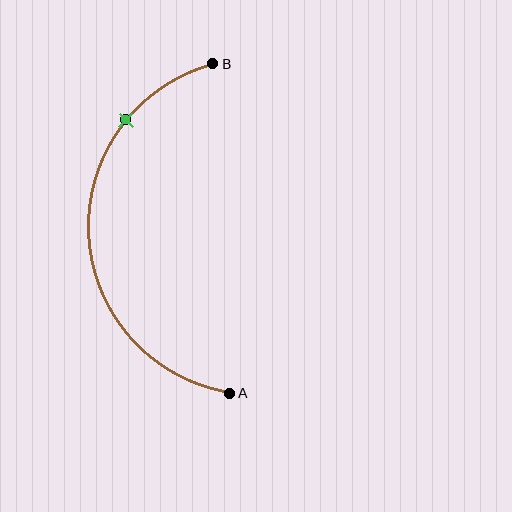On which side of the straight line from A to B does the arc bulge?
The arc bulges to the left of the straight line connecting A and B.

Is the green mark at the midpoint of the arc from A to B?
No. The green mark lies on the arc but is closer to endpoint B. The arc midpoint would be at the point on the curve equidistant along the arc from both A and B.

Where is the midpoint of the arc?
The arc midpoint is the point on the curve farthest from the straight line joining A and B. It sits to the left of that line.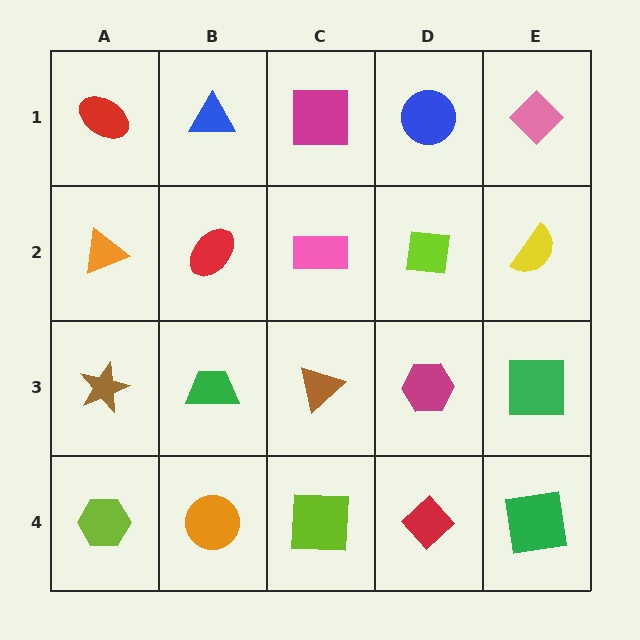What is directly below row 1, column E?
A yellow semicircle.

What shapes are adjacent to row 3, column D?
A lime square (row 2, column D), a red diamond (row 4, column D), a brown triangle (row 3, column C), a green square (row 3, column E).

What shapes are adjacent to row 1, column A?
An orange triangle (row 2, column A), a blue triangle (row 1, column B).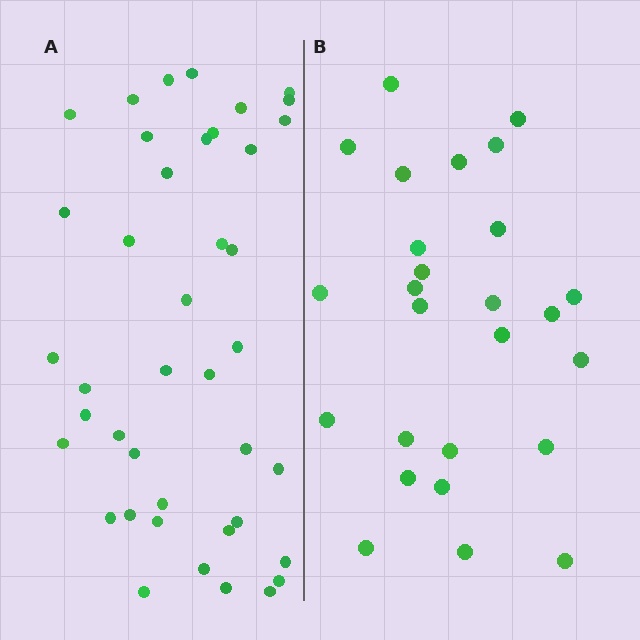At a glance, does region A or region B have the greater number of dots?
Region A (the left region) has more dots.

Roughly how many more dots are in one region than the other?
Region A has approximately 15 more dots than region B.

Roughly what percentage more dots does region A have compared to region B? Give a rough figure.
About 60% more.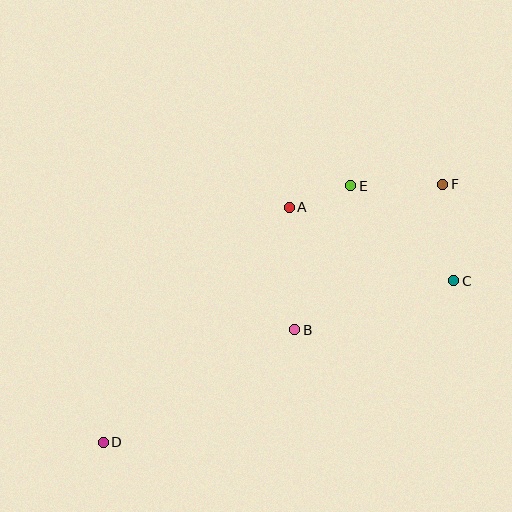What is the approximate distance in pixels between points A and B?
The distance between A and B is approximately 123 pixels.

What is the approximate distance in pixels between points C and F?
The distance between C and F is approximately 97 pixels.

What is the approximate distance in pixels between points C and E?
The distance between C and E is approximately 141 pixels.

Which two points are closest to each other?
Points A and E are closest to each other.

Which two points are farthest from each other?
Points D and F are farthest from each other.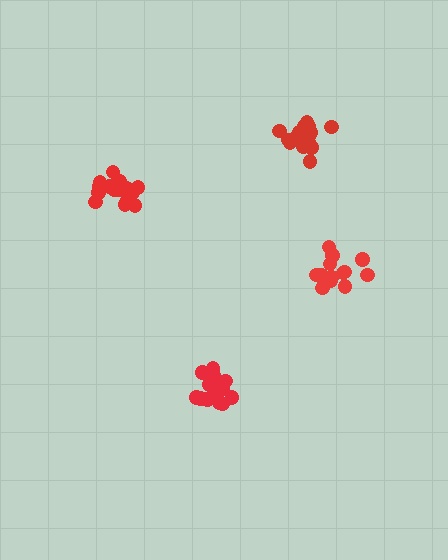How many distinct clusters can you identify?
There are 4 distinct clusters.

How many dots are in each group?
Group 1: 17 dots, Group 2: 17 dots, Group 3: 18 dots, Group 4: 14 dots (66 total).